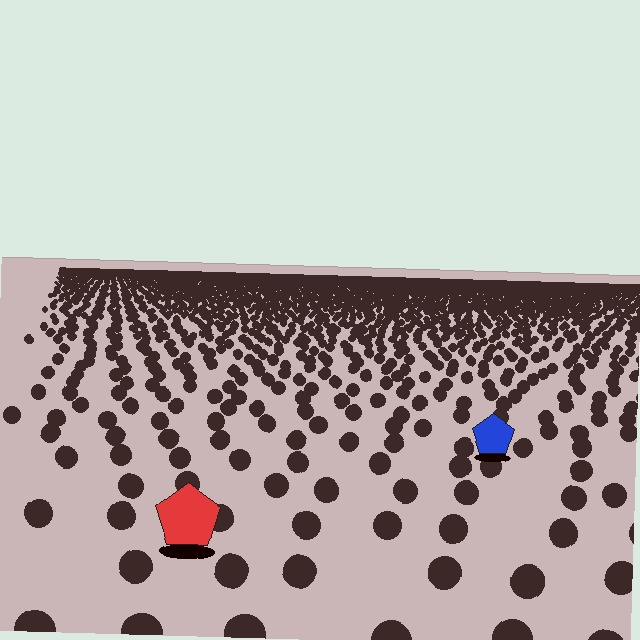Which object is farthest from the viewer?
The blue pentagon is farthest from the viewer. It appears smaller and the ground texture around it is denser.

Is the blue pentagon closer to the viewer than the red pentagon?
No. The red pentagon is closer — you can tell from the texture gradient: the ground texture is coarser near it.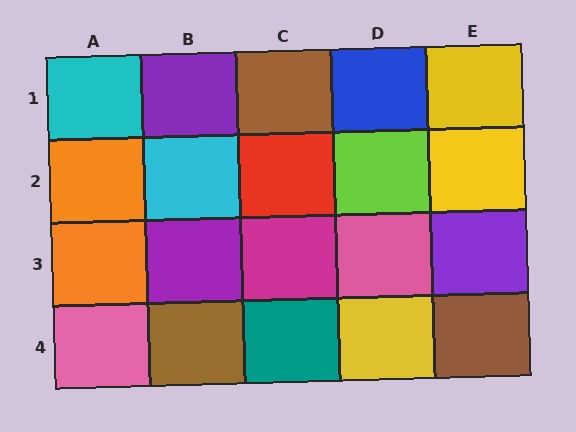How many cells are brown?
3 cells are brown.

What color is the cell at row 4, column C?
Teal.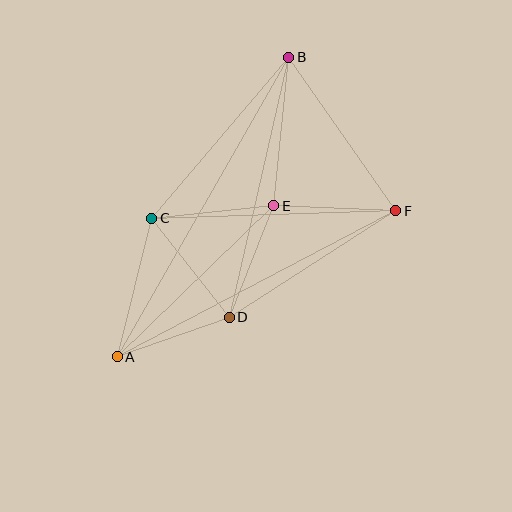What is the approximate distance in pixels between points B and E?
The distance between B and E is approximately 149 pixels.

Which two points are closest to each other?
Points A and D are closest to each other.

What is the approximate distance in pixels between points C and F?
The distance between C and F is approximately 244 pixels.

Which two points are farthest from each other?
Points A and B are farthest from each other.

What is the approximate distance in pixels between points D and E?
The distance between D and E is approximately 120 pixels.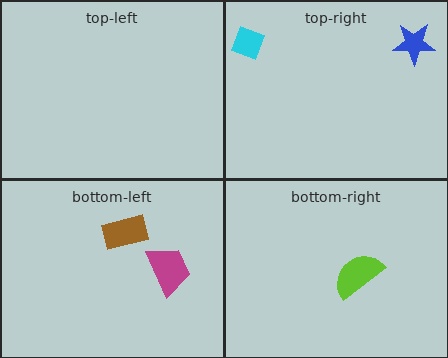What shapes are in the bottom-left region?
The brown rectangle, the magenta trapezoid.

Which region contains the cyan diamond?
The top-right region.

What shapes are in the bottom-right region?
The lime semicircle.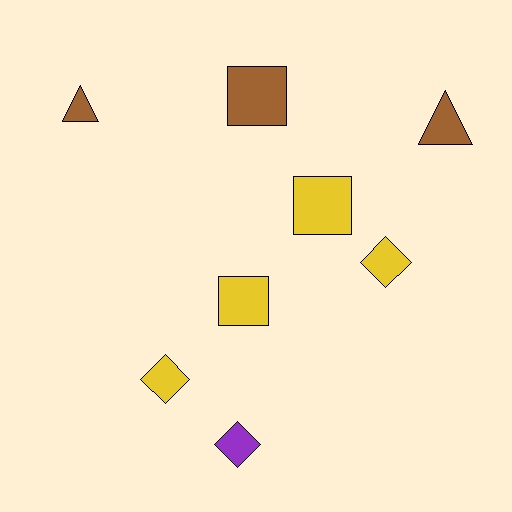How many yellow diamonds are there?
There are 2 yellow diamonds.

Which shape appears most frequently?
Square, with 3 objects.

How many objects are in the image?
There are 8 objects.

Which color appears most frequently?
Yellow, with 4 objects.